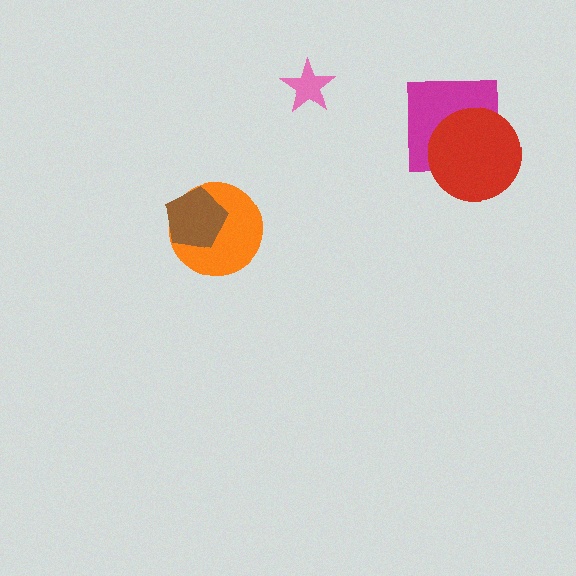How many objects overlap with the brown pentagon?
1 object overlaps with the brown pentagon.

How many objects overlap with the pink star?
0 objects overlap with the pink star.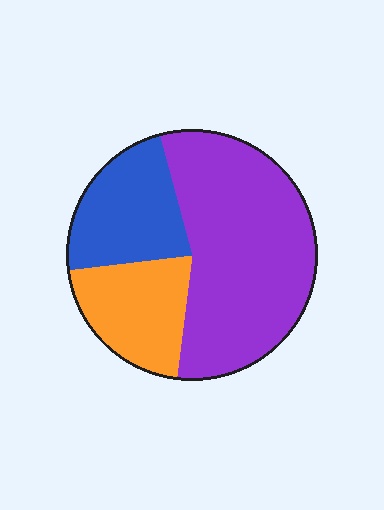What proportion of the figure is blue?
Blue covers roughly 25% of the figure.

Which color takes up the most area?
Purple, at roughly 55%.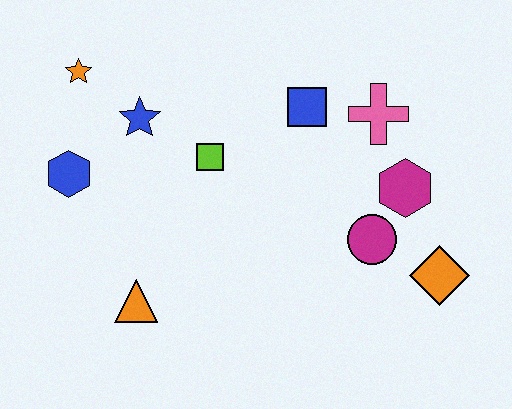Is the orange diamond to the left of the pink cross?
No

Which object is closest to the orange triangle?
The blue hexagon is closest to the orange triangle.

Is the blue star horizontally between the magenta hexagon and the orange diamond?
No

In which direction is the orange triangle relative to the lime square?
The orange triangle is below the lime square.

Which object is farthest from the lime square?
The orange diamond is farthest from the lime square.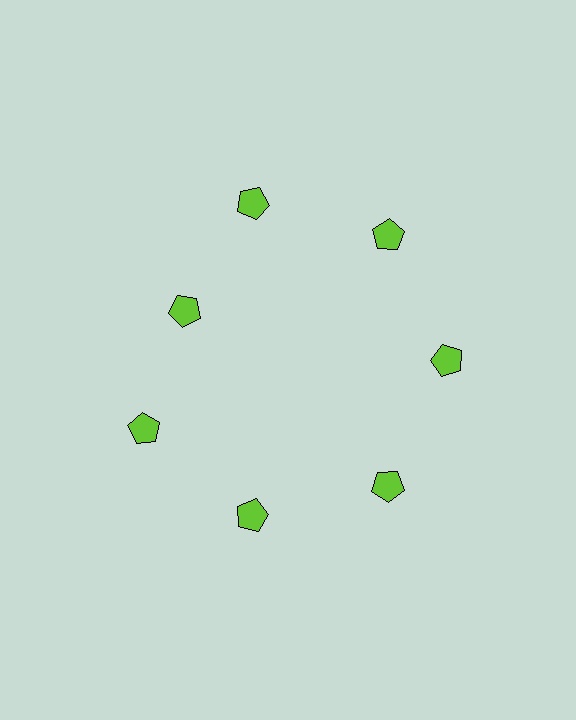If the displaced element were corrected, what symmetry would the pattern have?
It would have 7-fold rotational symmetry — the pattern would map onto itself every 51 degrees.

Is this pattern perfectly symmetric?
No. The 7 lime pentagons are arranged in a ring, but one element near the 10 o'clock position is pulled inward toward the center, breaking the 7-fold rotational symmetry.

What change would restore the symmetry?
The symmetry would be restored by moving it outward, back onto the ring so that all 7 pentagons sit at equal angles and equal distance from the center.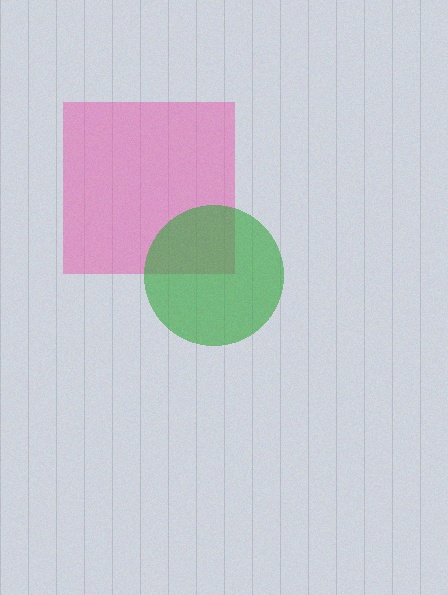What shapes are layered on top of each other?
The layered shapes are: a pink square, a green circle.